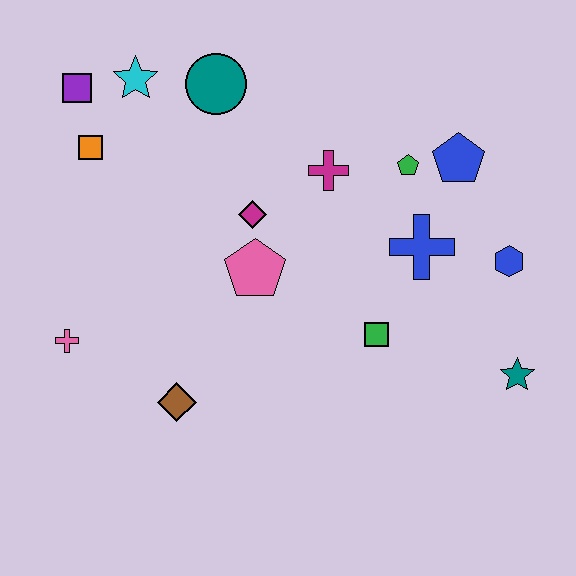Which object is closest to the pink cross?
The brown diamond is closest to the pink cross.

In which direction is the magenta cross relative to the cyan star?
The magenta cross is to the right of the cyan star.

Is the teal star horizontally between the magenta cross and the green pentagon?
No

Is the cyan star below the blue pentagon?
No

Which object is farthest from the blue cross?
The purple square is farthest from the blue cross.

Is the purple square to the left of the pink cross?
No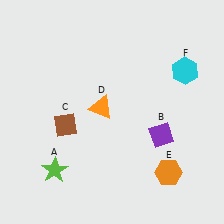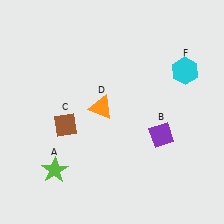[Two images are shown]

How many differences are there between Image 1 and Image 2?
There is 1 difference between the two images.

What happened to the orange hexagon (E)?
The orange hexagon (E) was removed in Image 2. It was in the bottom-right area of Image 1.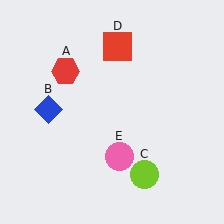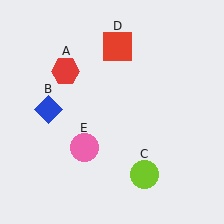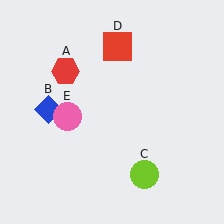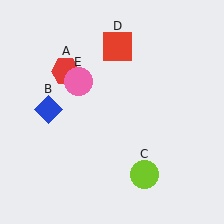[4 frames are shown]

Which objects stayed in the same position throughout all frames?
Red hexagon (object A) and blue diamond (object B) and lime circle (object C) and red square (object D) remained stationary.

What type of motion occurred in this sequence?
The pink circle (object E) rotated clockwise around the center of the scene.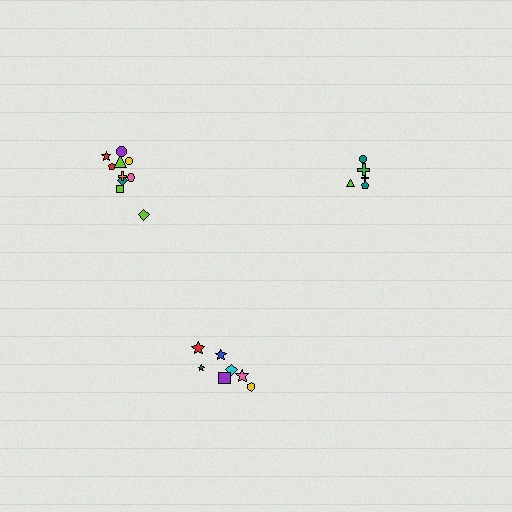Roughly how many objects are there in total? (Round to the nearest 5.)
Roughly 20 objects in total.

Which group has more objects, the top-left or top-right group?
The top-left group.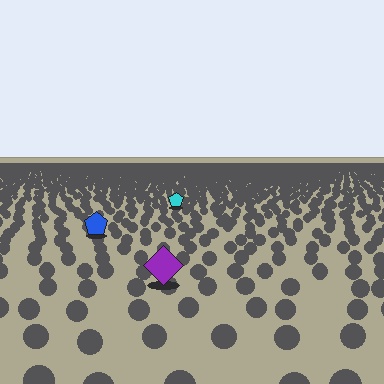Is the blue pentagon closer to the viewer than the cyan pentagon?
Yes. The blue pentagon is closer — you can tell from the texture gradient: the ground texture is coarser near it.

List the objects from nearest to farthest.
From nearest to farthest: the purple diamond, the blue pentagon, the cyan pentagon.